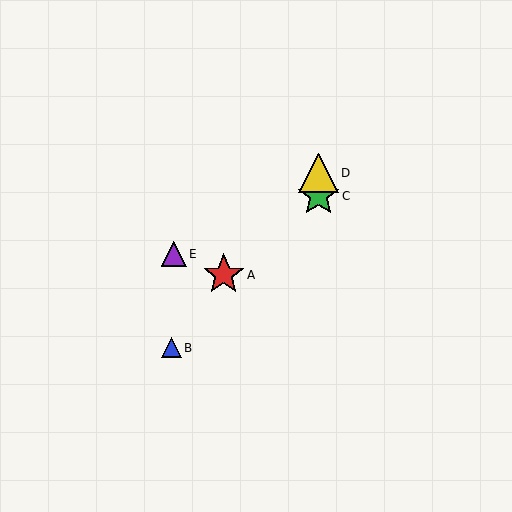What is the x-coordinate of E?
Object E is at x≈174.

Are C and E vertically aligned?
No, C is at x≈319 and E is at x≈174.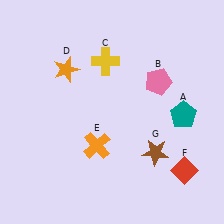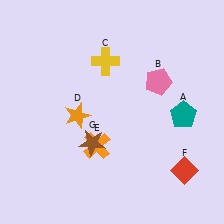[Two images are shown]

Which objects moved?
The objects that moved are: the orange star (D), the brown star (G).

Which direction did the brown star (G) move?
The brown star (G) moved left.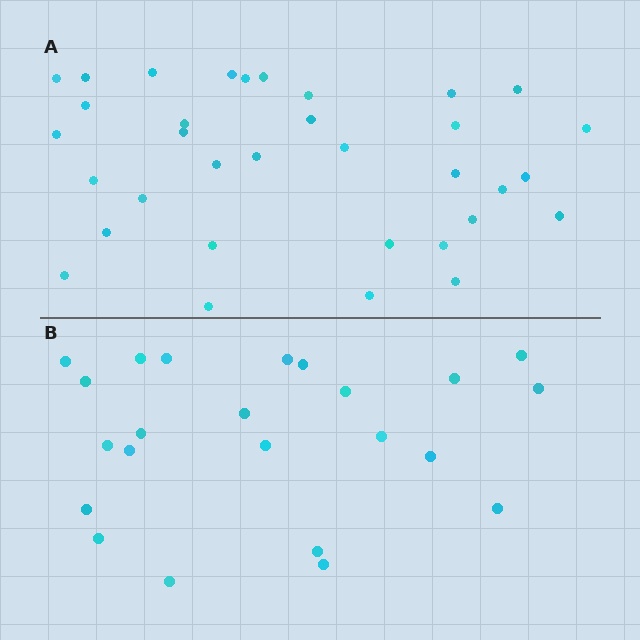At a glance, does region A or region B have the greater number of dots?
Region A (the top region) has more dots.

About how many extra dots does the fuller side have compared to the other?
Region A has roughly 12 or so more dots than region B.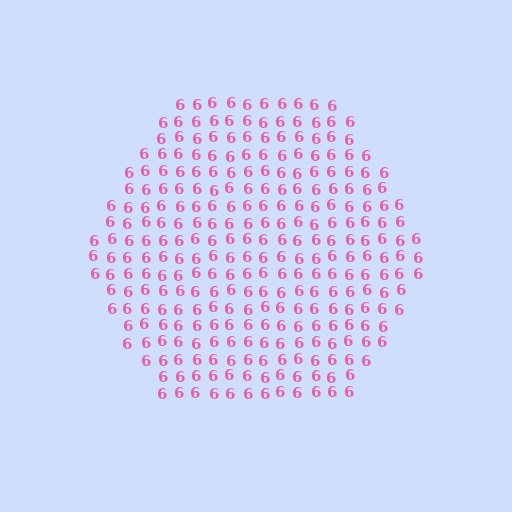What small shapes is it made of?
It is made of small digit 6's.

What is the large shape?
The large shape is a hexagon.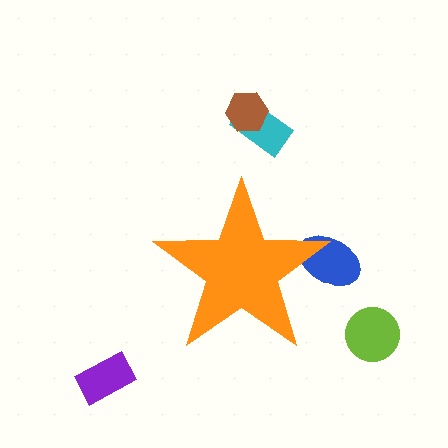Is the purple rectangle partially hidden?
No, the purple rectangle is fully visible.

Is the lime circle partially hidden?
No, the lime circle is fully visible.